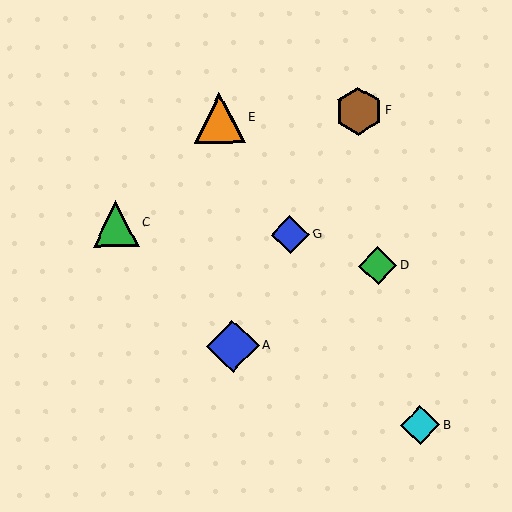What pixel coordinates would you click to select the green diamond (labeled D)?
Click at (378, 266) to select the green diamond D.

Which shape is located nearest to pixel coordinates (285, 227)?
The blue diamond (labeled G) at (290, 235) is nearest to that location.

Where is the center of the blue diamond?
The center of the blue diamond is at (233, 346).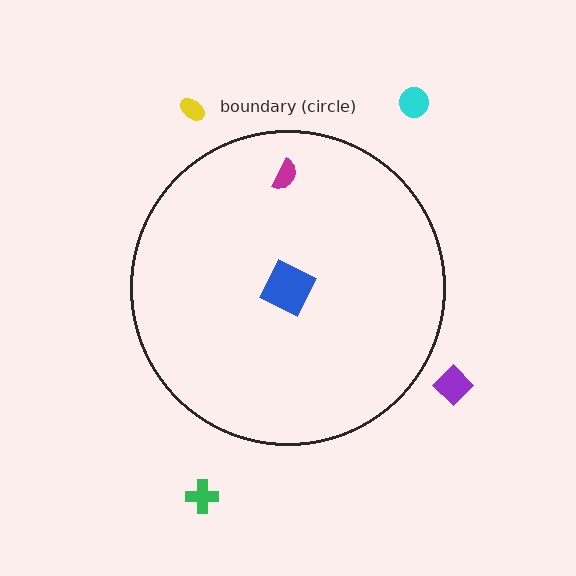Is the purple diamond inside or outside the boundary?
Outside.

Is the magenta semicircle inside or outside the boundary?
Inside.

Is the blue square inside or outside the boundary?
Inside.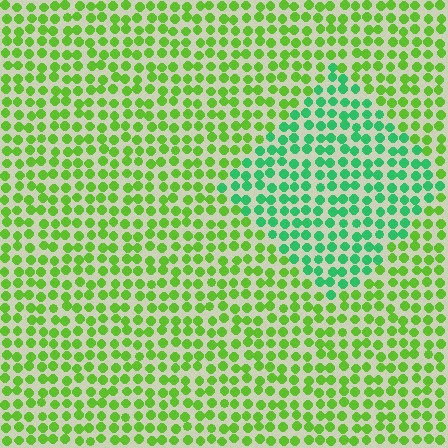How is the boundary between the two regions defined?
The boundary is defined purely by a slight shift in hue (about 43 degrees). Spacing, size, and orientation are identical on both sides.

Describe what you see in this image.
The image is filled with small lime elements in a uniform arrangement. A diamond-shaped region is visible where the elements are tinted to a slightly different hue, forming a subtle color boundary.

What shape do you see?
I see a diamond.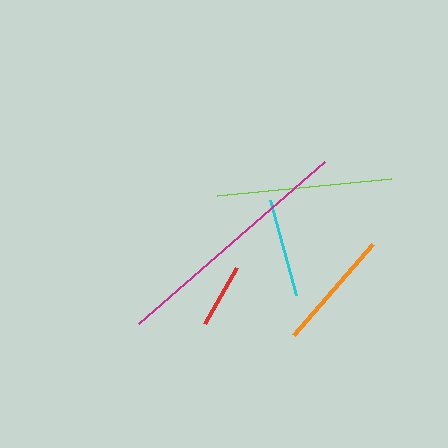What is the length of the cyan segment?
The cyan segment is approximately 98 pixels long.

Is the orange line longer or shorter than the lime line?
The lime line is longer than the orange line.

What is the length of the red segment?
The red segment is approximately 64 pixels long.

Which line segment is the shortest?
The red line is the shortest at approximately 64 pixels.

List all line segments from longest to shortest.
From longest to shortest: magenta, lime, orange, cyan, red.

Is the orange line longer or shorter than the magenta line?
The magenta line is longer than the orange line.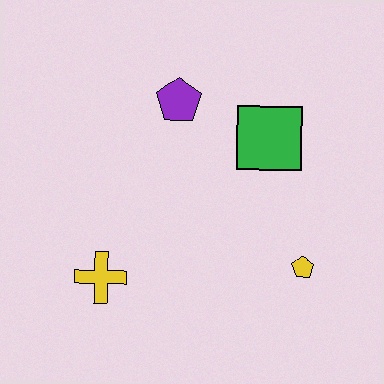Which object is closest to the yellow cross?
The purple pentagon is closest to the yellow cross.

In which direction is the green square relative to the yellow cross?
The green square is to the right of the yellow cross.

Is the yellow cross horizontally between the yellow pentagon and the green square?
No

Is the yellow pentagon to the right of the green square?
Yes